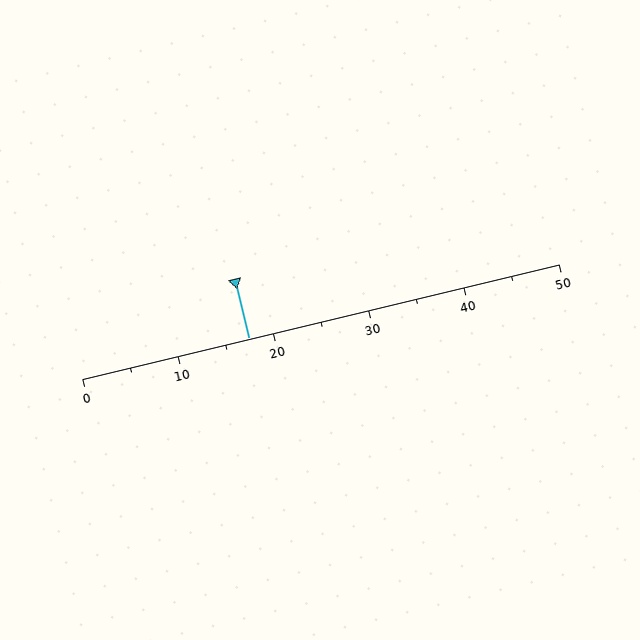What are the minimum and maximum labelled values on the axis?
The axis runs from 0 to 50.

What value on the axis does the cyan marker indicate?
The marker indicates approximately 17.5.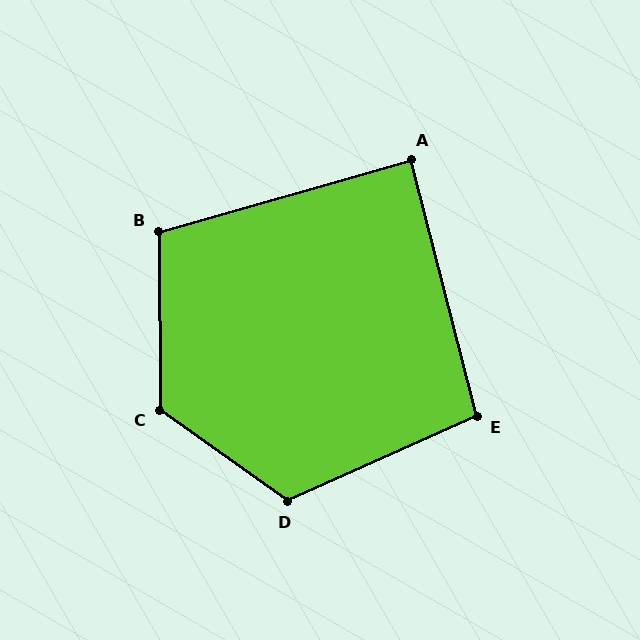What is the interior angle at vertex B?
Approximately 105 degrees (obtuse).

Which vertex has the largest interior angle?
C, at approximately 126 degrees.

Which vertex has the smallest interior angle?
A, at approximately 89 degrees.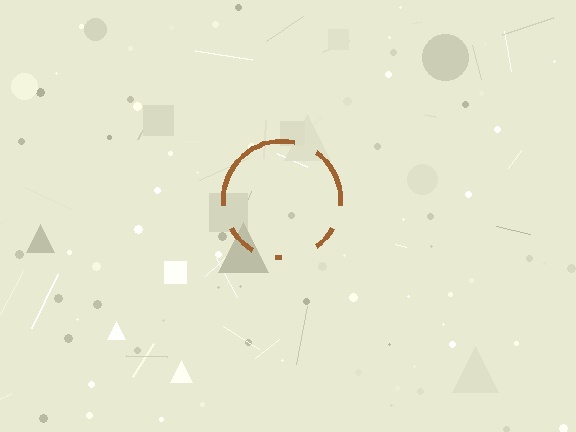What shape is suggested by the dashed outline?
The dashed outline suggests a circle.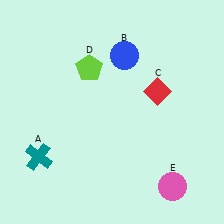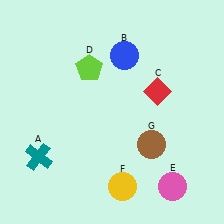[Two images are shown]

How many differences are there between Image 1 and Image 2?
There are 2 differences between the two images.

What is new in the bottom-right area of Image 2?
A yellow circle (F) was added in the bottom-right area of Image 2.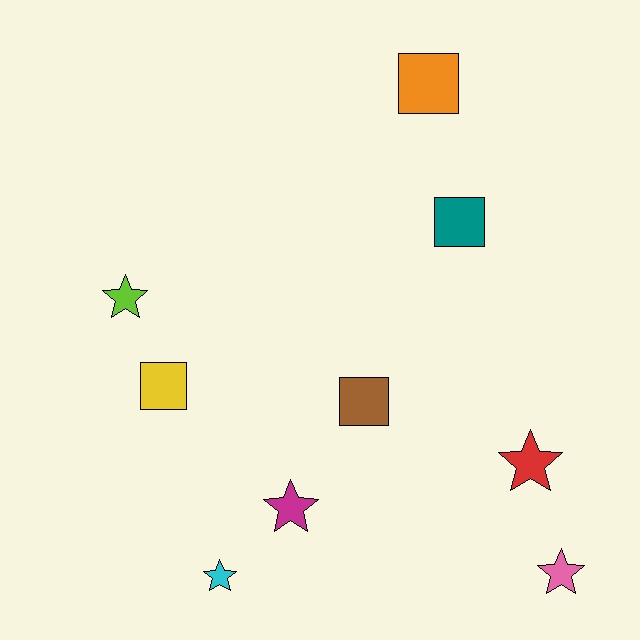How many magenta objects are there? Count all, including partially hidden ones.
There is 1 magenta object.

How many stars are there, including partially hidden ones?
There are 5 stars.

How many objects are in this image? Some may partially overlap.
There are 9 objects.